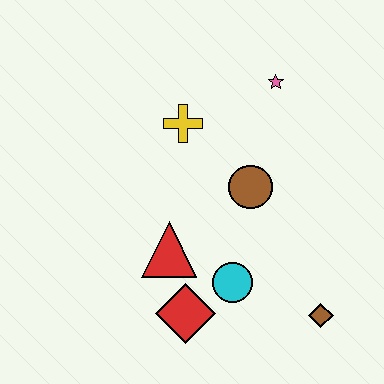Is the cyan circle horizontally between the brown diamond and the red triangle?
Yes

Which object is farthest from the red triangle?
The pink star is farthest from the red triangle.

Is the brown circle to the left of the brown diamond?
Yes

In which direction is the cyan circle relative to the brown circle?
The cyan circle is below the brown circle.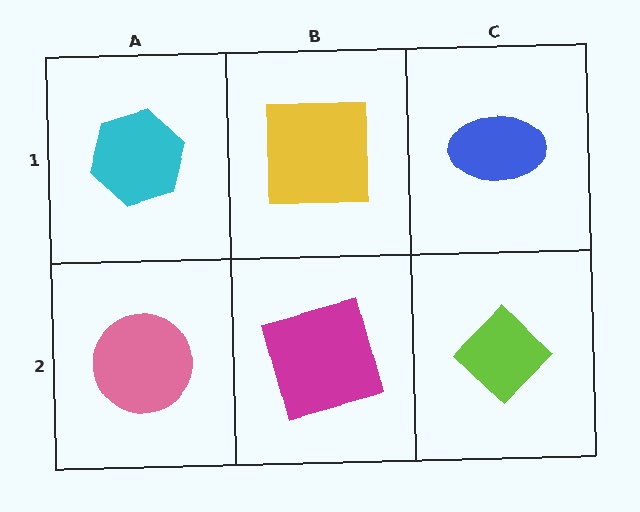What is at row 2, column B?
A magenta square.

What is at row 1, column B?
A yellow square.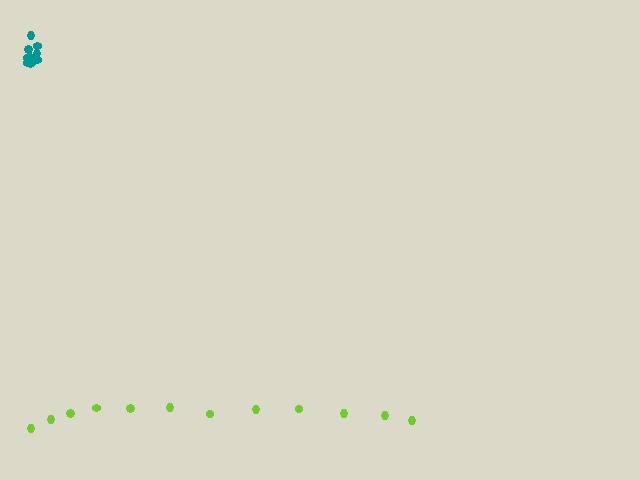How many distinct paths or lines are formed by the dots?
There are 2 distinct paths.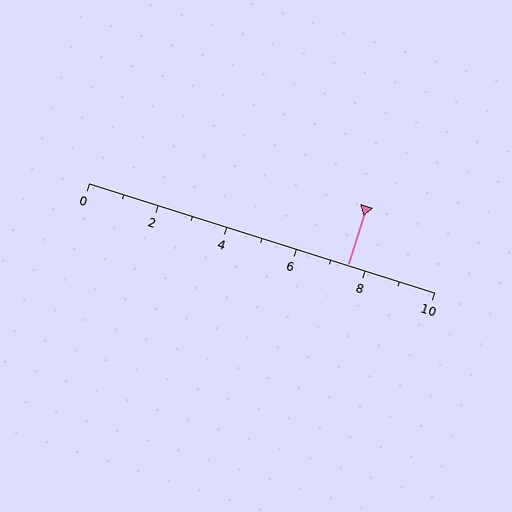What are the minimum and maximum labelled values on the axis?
The axis runs from 0 to 10.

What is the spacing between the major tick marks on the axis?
The major ticks are spaced 2 apart.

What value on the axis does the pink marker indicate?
The marker indicates approximately 7.5.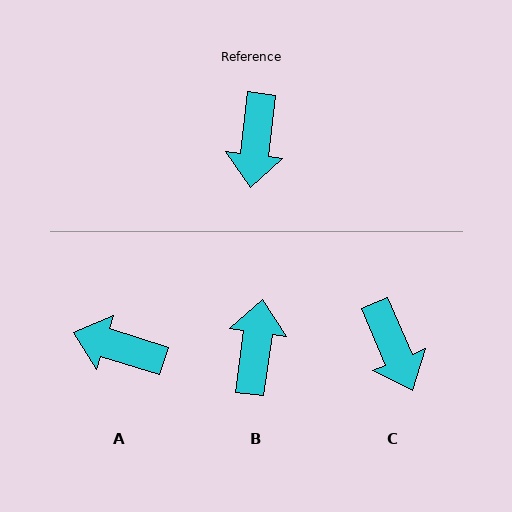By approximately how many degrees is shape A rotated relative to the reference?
Approximately 100 degrees clockwise.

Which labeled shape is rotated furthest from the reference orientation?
B, about 179 degrees away.